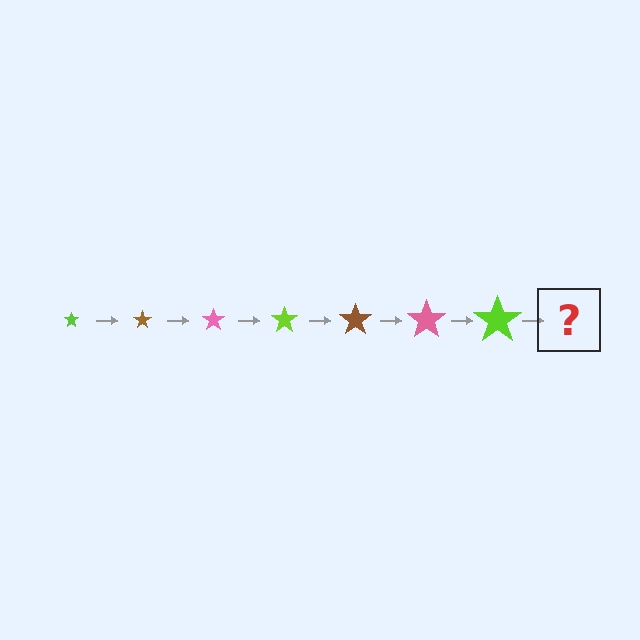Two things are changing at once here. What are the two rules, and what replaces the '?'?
The two rules are that the star grows larger each step and the color cycles through lime, brown, and pink. The '?' should be a brown star, larger than the previous one.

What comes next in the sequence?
The next element should be a brown star, larger than the previous one.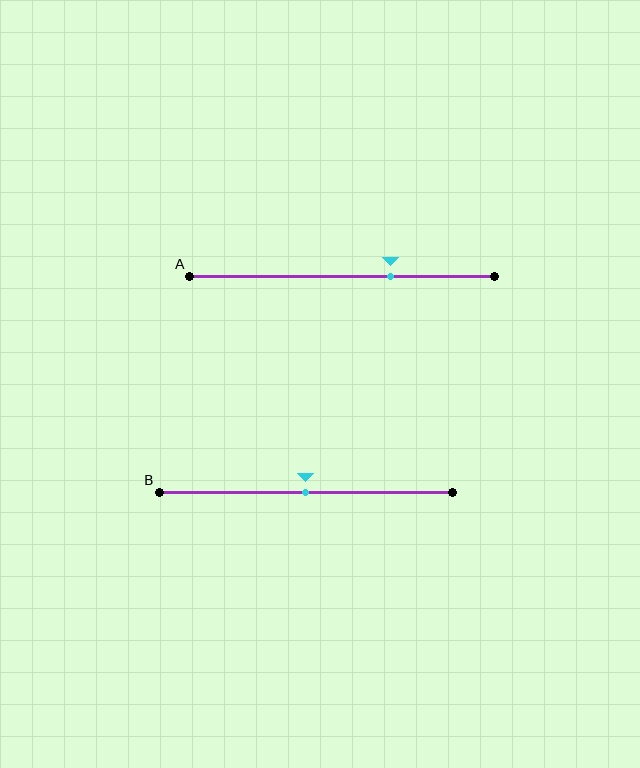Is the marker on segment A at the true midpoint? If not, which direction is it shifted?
No, the marker on segment A is shifted to the right by about 16% of the segment length.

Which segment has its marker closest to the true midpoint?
Segment B has its marker closest to the true midpoint.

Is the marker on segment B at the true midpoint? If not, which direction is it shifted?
Yes, the marker on segment B is at the true midpoint.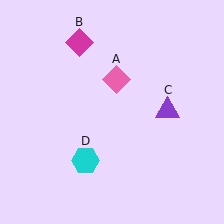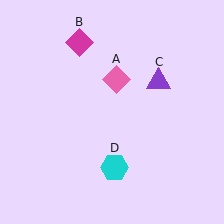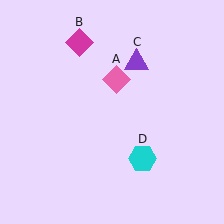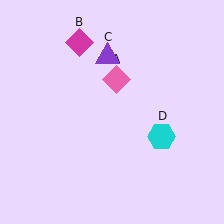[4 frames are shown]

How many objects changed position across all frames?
2 objects changed position: purple triangle (object C), cyan hexagon (object D).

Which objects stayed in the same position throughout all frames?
Pink diamond (object A) and magenta diamond (object B) remained stationary.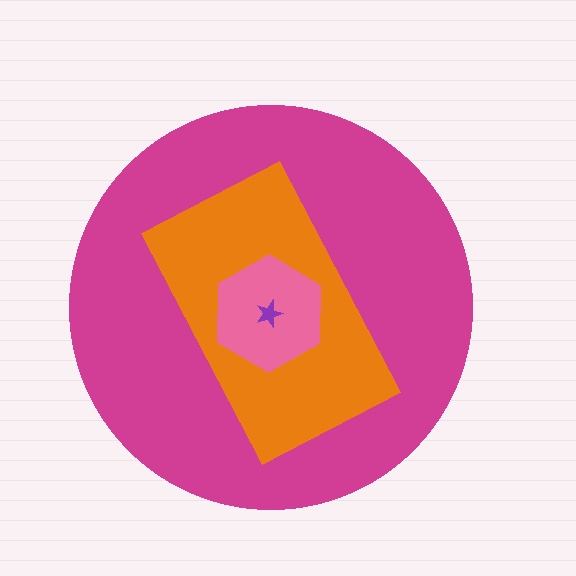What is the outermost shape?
The magenta circle.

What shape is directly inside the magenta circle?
The orange rectangle.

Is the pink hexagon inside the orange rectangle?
Yes.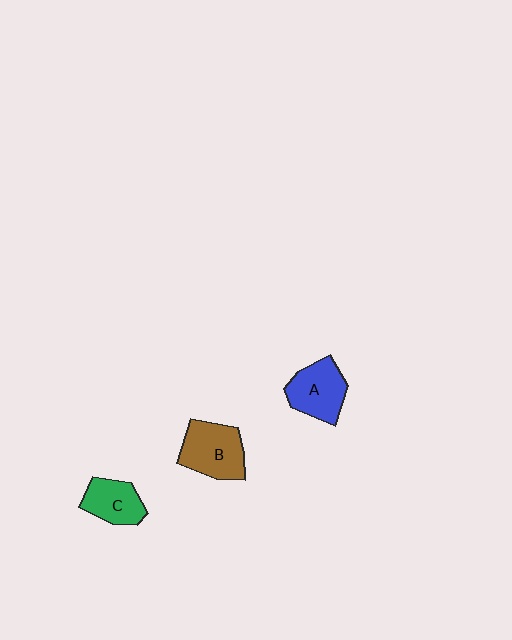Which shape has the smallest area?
Shape C (green).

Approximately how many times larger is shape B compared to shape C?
Approximately 1.4 times.